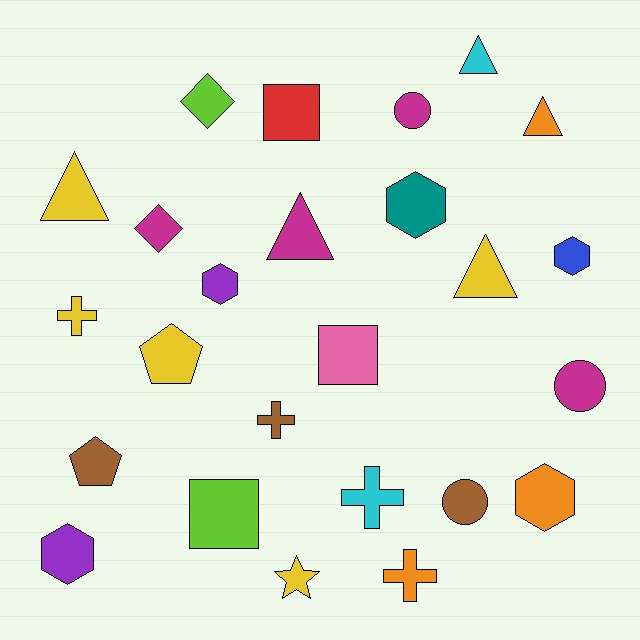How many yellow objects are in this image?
There are 5 yellow objects.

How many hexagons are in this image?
There are 5 hexagons.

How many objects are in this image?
There are 25 objects.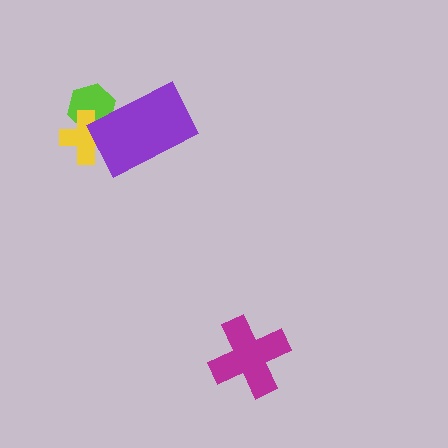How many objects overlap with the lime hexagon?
2 objects overlap with the lime hexagon.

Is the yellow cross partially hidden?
Yes, it is partially covered by another shape.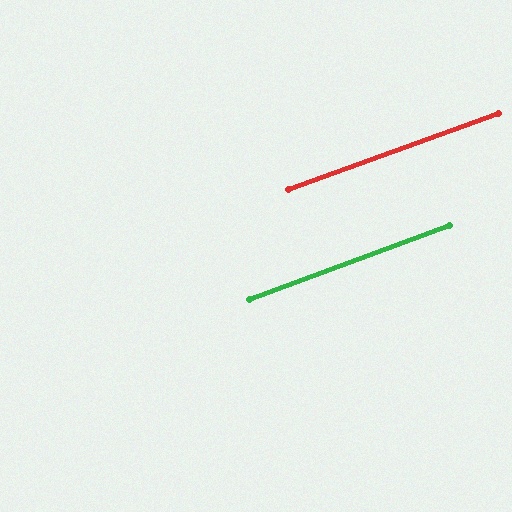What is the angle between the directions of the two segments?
Approximately 1 degree.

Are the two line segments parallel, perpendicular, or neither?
Parallel — their directions differ by only 0.6°.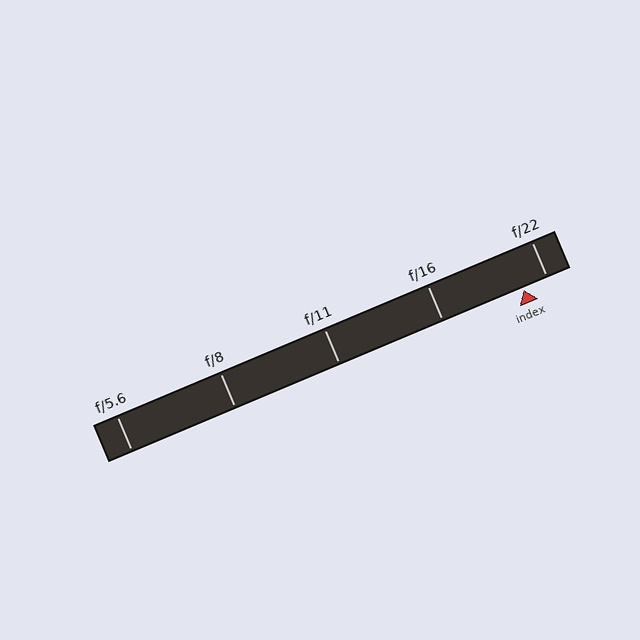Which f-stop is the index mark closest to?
The index mark is closest to f/22.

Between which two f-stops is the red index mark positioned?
The index mark is between f/16 and f/22.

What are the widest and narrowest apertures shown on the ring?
The widest aperture shown is f/5.6 and the narrowest is f/22.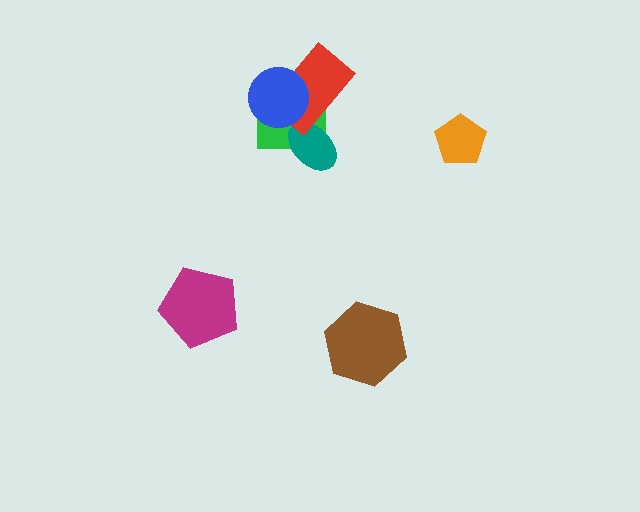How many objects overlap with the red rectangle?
3 objects overlap with the red rectangle.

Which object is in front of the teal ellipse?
The red rectangle is in front of the teal ellipse.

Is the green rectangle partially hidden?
Yes, it is partially covered by another shape.